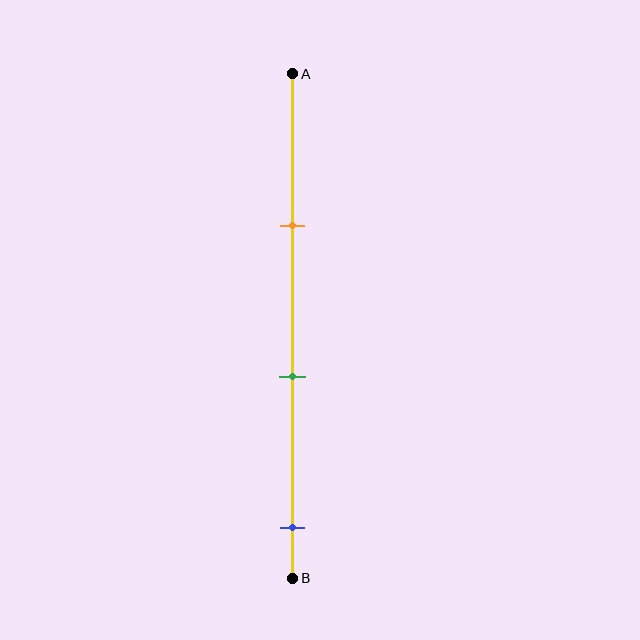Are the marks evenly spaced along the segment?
Yes, the marks are approximately evenly spaced.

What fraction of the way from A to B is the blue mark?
The blue mark is approximately 90% (0.9) of the way from A to B.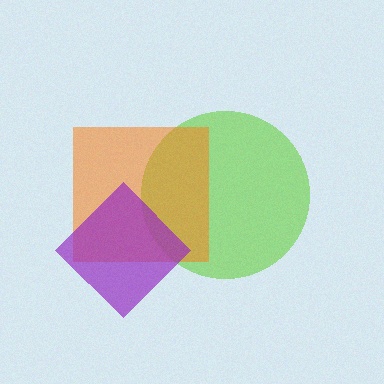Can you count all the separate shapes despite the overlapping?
Yes, there are 3 separate shapes.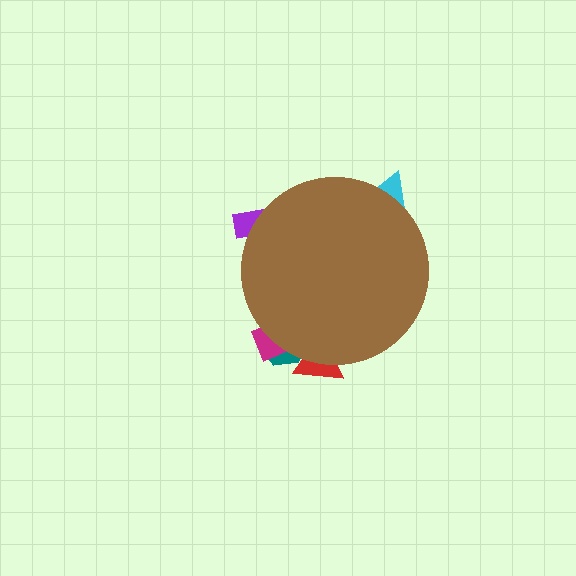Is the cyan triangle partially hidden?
Yes, the cyan triangle is partially hidden behind the brown circle.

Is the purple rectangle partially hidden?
Yes, the purple rectangle is partially hidden behind the brown circle.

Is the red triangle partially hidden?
Yes, the red triangle is partially hidden behind the brown circle.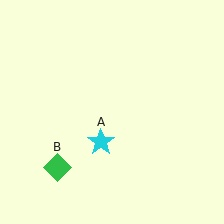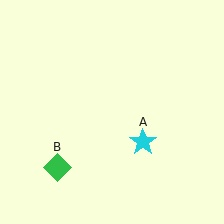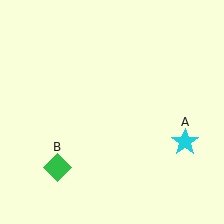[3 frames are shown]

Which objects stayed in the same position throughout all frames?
Green diamond (object B) remained stationary.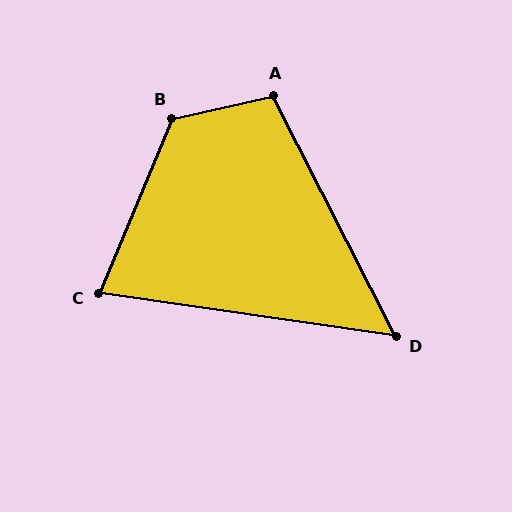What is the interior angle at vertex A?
Approximately 104 degrees (obtuse).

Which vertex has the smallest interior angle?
D, at approximately 55 degrees.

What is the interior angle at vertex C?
Approximately 76 degrees (acute).